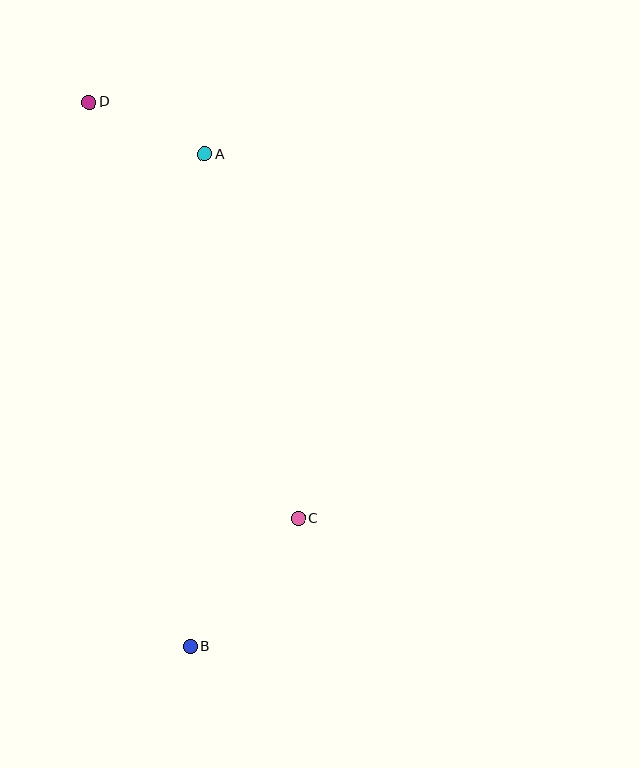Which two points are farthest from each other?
Points B and D are farthest from each other.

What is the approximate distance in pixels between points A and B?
The distance between A and B is approximately 493 pixels.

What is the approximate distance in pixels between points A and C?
The distance between A and C is approximately 376 pixels.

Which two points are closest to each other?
Points A and D are closest to each other.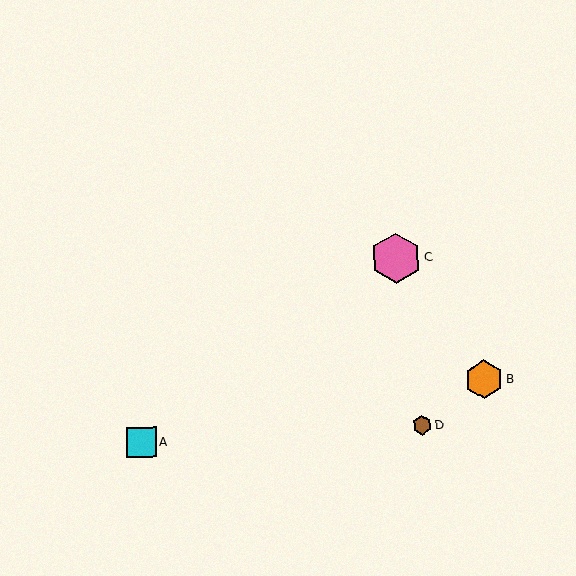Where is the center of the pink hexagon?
The center of the pink hexagon is at (396, 258).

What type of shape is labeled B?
Shape B is an orange hexagon.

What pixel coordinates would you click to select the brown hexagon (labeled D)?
Click at (422, 425) to select the brown hexagon D.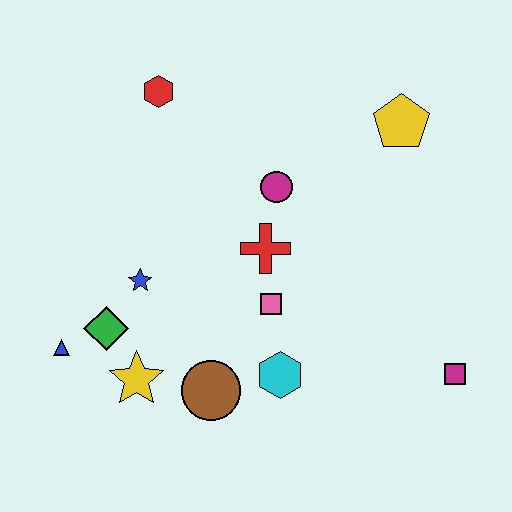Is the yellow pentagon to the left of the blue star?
No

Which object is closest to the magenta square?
The cyan hexagon is closest to the magenta square.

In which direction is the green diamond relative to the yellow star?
The green diamond is above the yellow star.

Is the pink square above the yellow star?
Yes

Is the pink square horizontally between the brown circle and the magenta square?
Yes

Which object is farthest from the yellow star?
The yellow pentagon is farthest from the yellow star.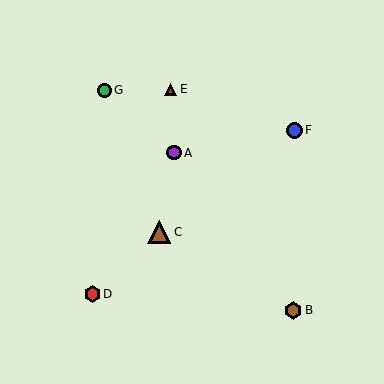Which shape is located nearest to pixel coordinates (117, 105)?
The green circle (labeled G) at (104, 90) is nearest to that location.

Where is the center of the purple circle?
The center of the purple circle is at (174, 153).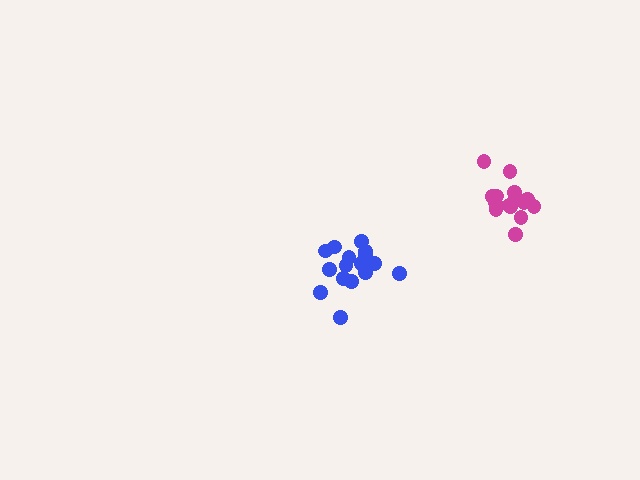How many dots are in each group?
Group 1: 17 dots, Group 2: 16 dots (33 total).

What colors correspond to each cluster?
The clusters are colored: blue, magenta.